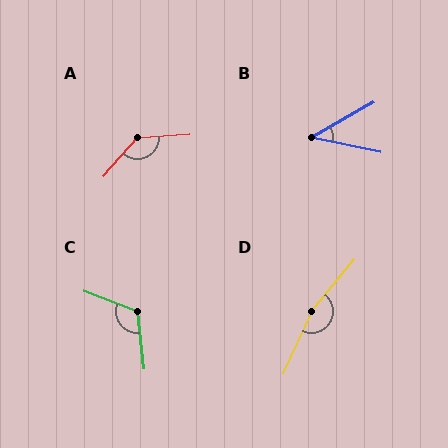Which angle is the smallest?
B, at approximately 42 degrees.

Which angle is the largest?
D, at approximately 165 degrees.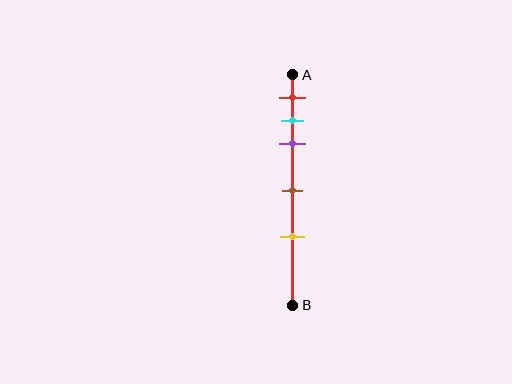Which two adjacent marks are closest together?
The cyan and purple marks are the closest adjacent pair.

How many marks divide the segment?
There are 5 marks dividing the segment.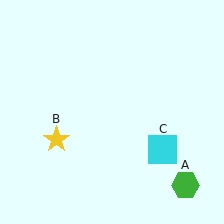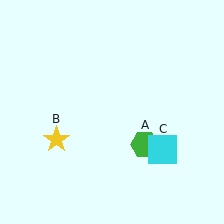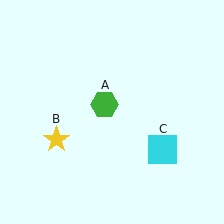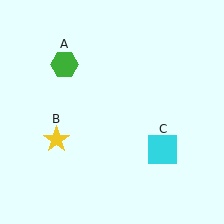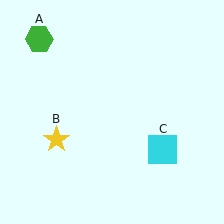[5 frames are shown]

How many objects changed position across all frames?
1 object changed position: green hexagon (object A).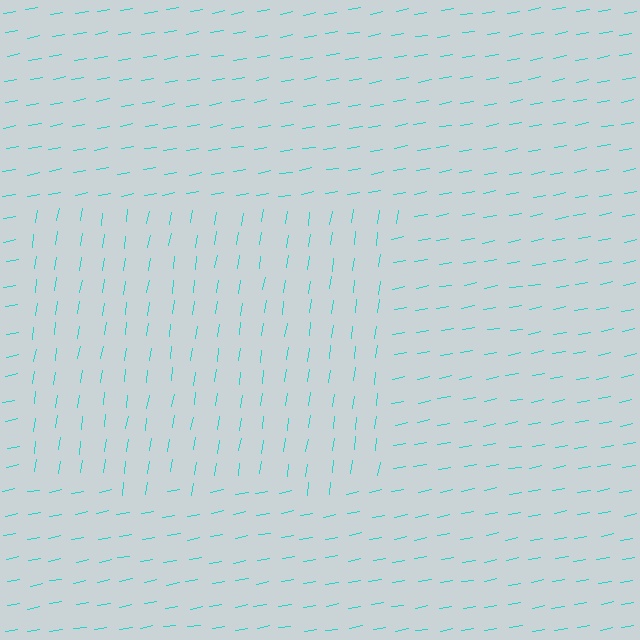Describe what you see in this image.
The image is filled with small cyan line segments. A rectangle region in the image has lines oriented differently from the surrounding lines, creating a visible texture boundary.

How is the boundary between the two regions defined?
The boundary is defined purely by a change in line orientation (approximately 71 degrees difference). All lines are the same color and thickness.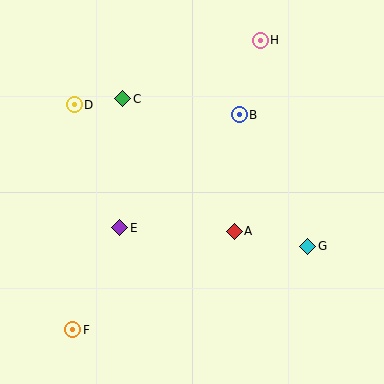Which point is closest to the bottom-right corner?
Point G is closest to the bottom-right corner.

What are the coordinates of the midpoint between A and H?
The midpoint between A and H is at (247, 136).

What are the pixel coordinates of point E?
Point E is at (120, 228).